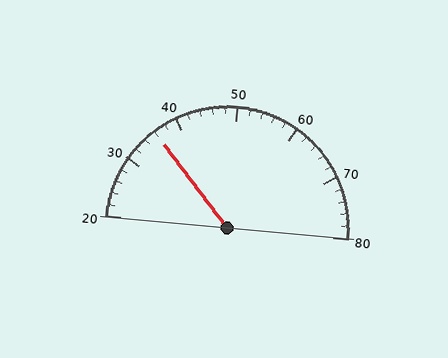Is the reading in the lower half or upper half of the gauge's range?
The reading is in the lower half of the range (20 to 80).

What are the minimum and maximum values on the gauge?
The gauge ranges from 20 to 80.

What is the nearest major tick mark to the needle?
The nearest major tick mark is 40.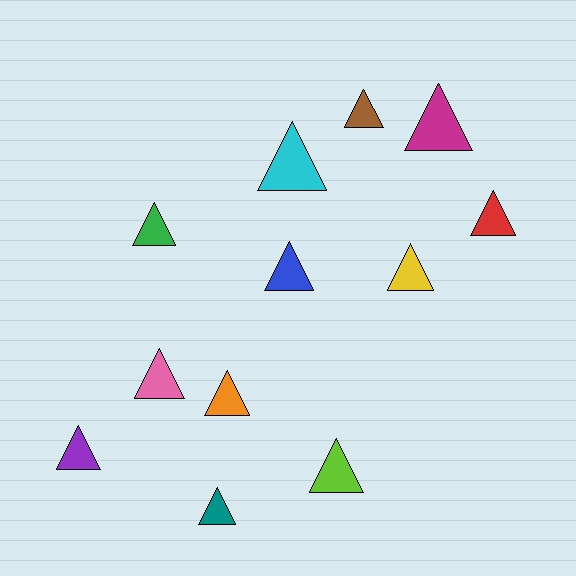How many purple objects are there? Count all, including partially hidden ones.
There is 1 purple object.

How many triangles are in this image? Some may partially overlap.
There are 12 triangles.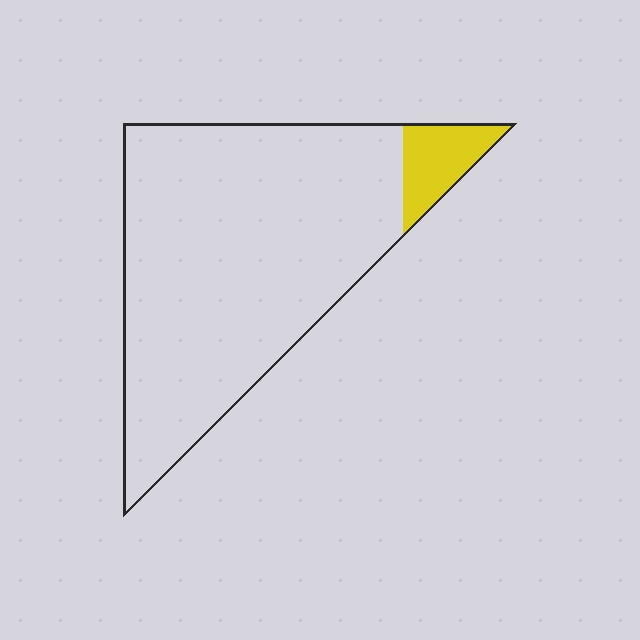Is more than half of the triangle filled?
No.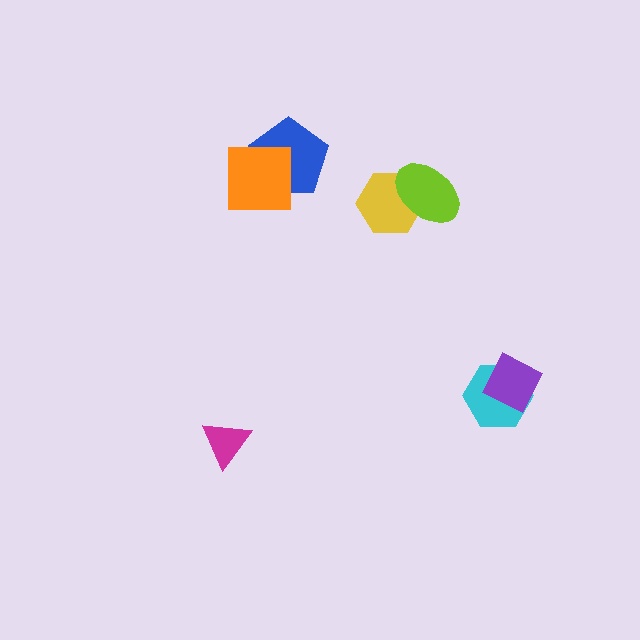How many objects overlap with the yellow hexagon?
1 object overlaps with the yellow hexagon.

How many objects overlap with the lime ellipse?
1 object overlaps with the lime ellipse.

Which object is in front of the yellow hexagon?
The lime ellipse is in front of the yellow hexagon.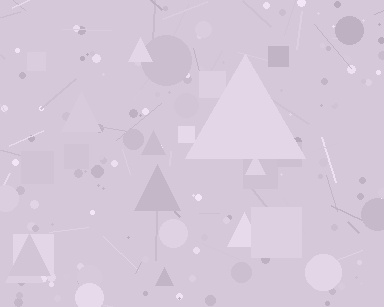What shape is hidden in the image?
A triangle is hidden in the image.